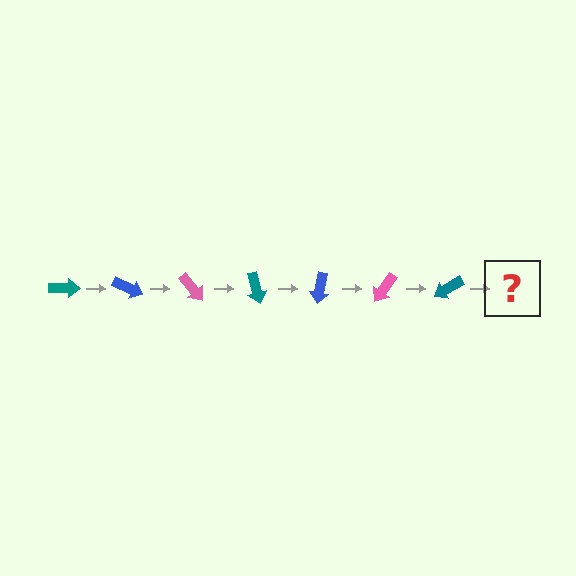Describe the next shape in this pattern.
It should be a blue arrow, rotated 175 degrees from the start.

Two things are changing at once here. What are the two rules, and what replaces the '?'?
The two rules are that it rotates 25 degrees each step and the color cycles through teal, blue, and pink. The '?' should be a blue arrow, rotated 175 degrees from the start.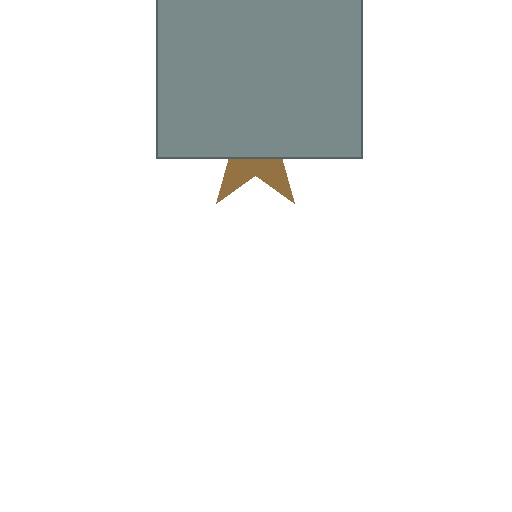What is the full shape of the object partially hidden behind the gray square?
The partially hidden object is a brown star.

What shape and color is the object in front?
The object in front is a gray square.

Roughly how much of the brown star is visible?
A small part of it is visible (roughly 34%).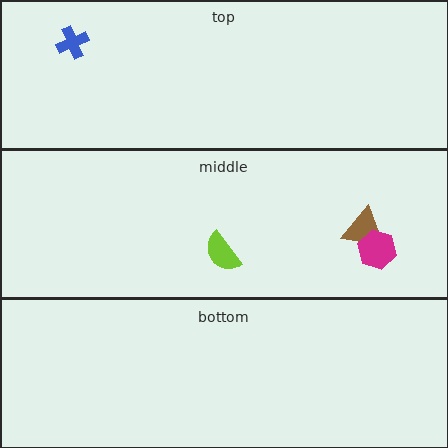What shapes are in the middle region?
The lime semicircle, the brown triangle, the magenta hexagon.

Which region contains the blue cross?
The top region.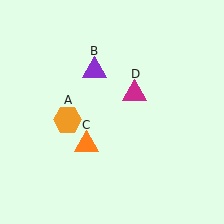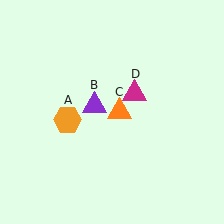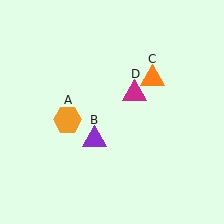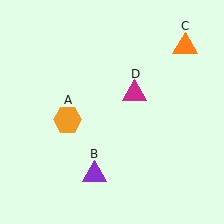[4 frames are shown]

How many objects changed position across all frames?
2 objects changed position: purple triangle (object B), orange triangle (object C).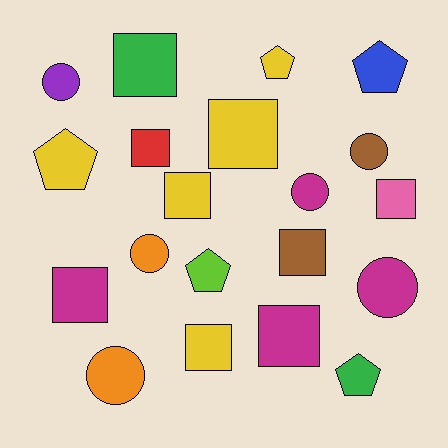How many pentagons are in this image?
There are 5 pentagons.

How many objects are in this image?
There are 20 objects.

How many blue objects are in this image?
There is 1 blue object.